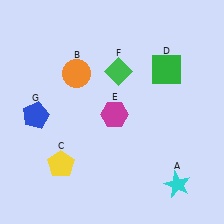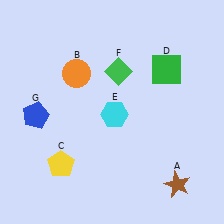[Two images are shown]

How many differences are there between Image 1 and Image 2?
There are 2 differences between the two images.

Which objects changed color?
A changed from cyan to brown. E changed from magenta to cyan.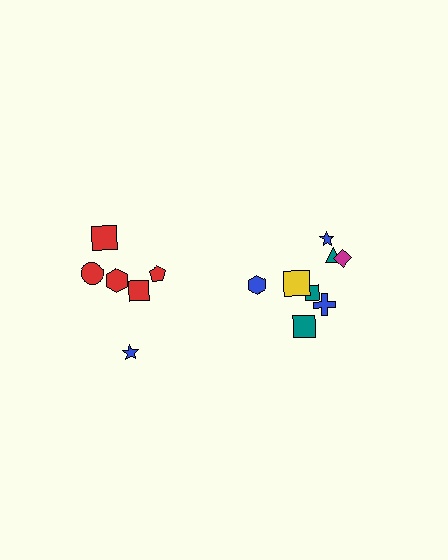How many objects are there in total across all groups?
There are 14 objects.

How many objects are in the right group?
There are 8 objects.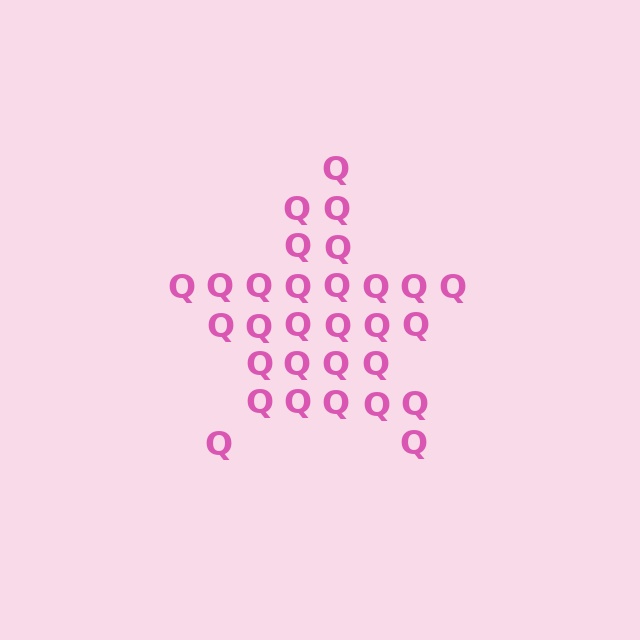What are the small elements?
The small elements are letter Q's.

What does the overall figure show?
The overall figure shows a star.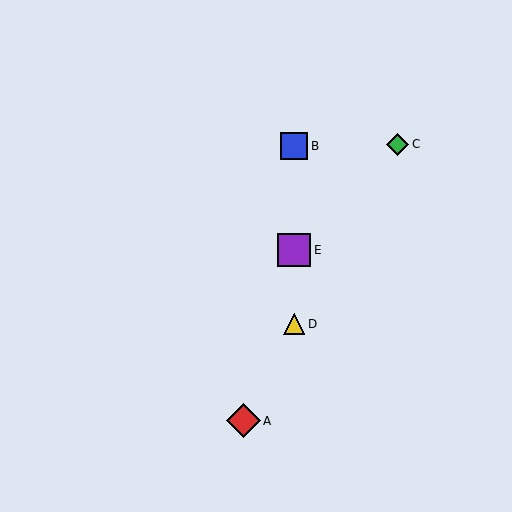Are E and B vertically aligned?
Yes, both are at x≈294.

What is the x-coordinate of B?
Object B is at x≈294.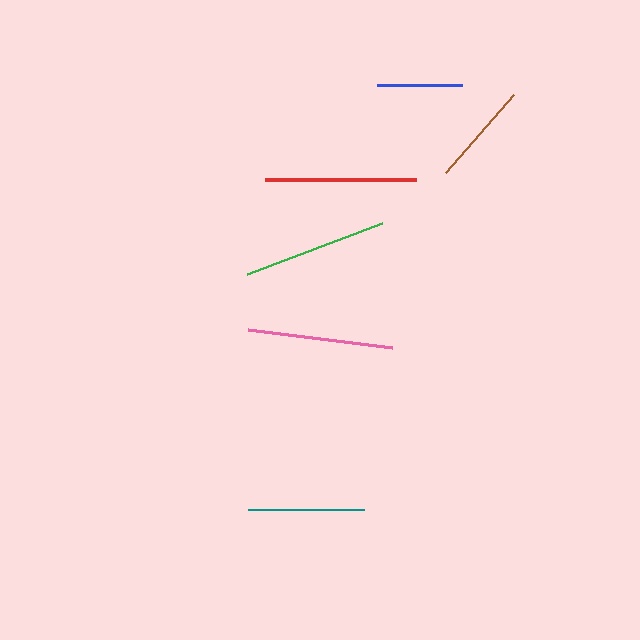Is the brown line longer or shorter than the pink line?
The pink line is longer than the brown line.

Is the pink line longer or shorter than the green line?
The pink line is longer than the green line.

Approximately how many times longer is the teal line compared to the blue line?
The teal line is approximately 1.4 times the length of the blue line.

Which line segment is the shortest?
The blue line is the shortest at approximately 85 pixels.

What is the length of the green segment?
The green segment is approximately 144 pixels long.